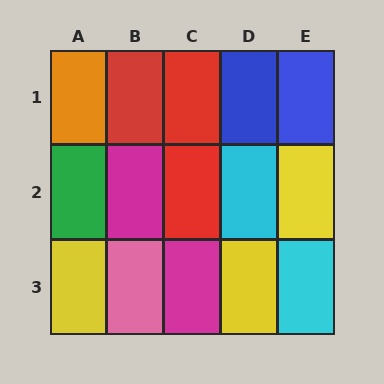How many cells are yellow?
3 cells are yellow.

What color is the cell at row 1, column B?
Red.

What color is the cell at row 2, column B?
Magenta.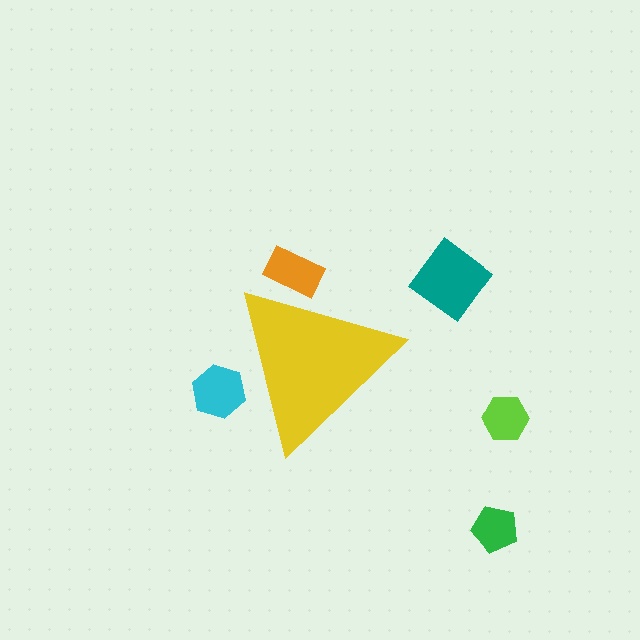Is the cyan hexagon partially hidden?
Yes, the cyan hexagon is partially hidden behind the yellow triangle.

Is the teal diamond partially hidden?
No, the teal diamond is fully visible.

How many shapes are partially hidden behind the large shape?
2 shapes are partially hidden.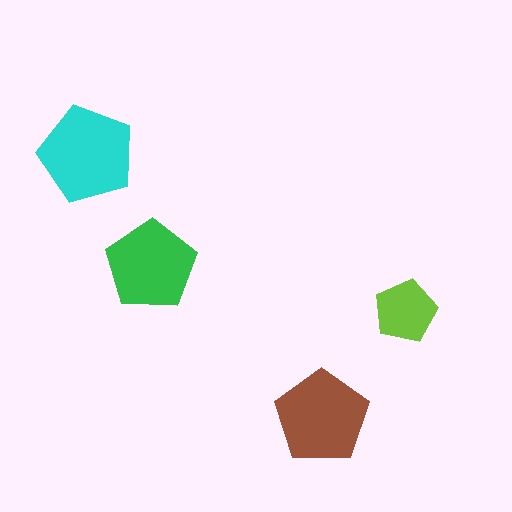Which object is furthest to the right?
The lime pentagon is rightmost.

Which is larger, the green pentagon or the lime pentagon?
The green one.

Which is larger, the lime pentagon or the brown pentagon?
The brown one.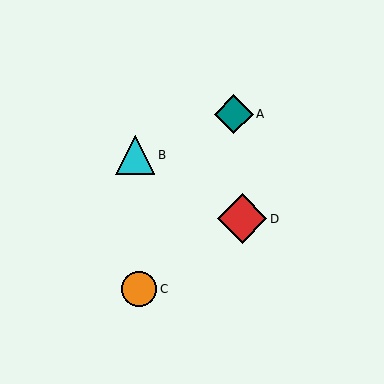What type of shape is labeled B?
Shape B is a cyan triangle.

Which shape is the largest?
The red diamond (labeled D) is the largest.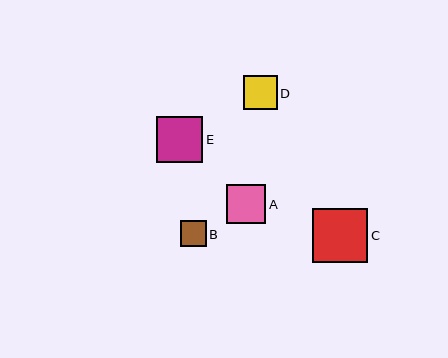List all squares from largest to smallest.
From largest to smallest: C, E, A, D, B.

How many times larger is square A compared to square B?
Square A is approximately 1.5 times the size of square B.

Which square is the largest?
Square C is the largest with a size of approximately 55 pixels.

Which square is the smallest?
Square B is the smallest with a size of approximately 26 pixels.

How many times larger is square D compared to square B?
Square D is approximately 1.3 times the size of square B.